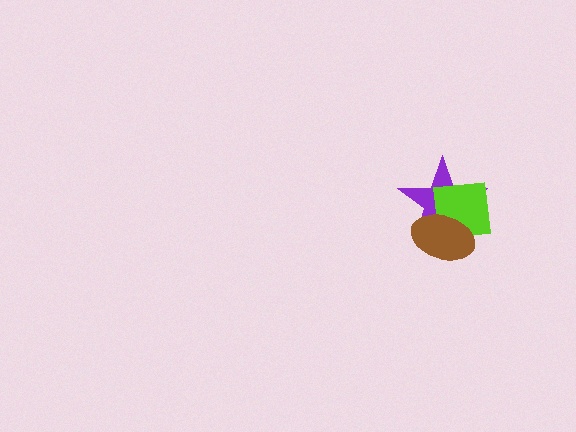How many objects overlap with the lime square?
2 objects overlap with the lime square.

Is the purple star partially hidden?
Yes, it is partially covered by another shape.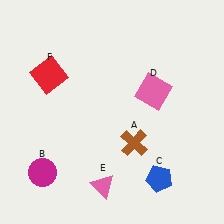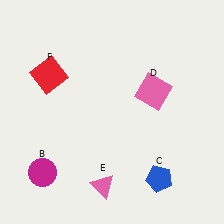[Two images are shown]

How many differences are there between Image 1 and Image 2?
There is 1 difference between the two images.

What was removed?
The brown cross (A) was removed in Image 2.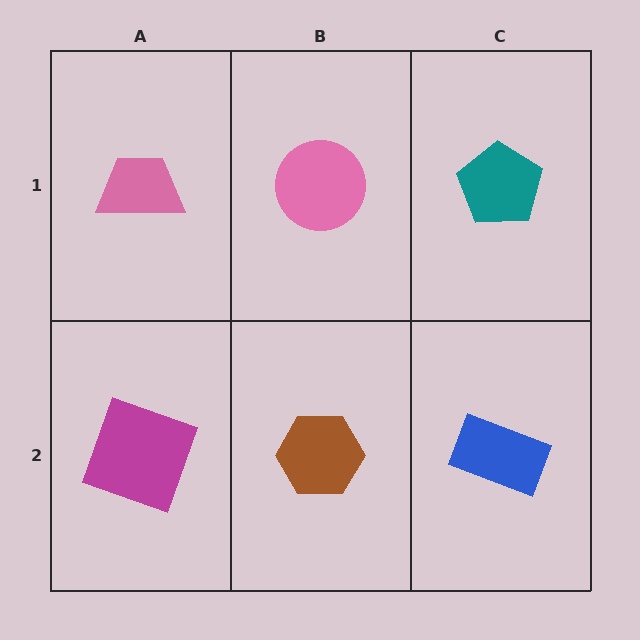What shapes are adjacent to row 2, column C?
A teal pentagon (row 1, column C), a brown hexagon (row 2, column B).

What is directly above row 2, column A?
A pink trapezoid.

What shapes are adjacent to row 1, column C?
A blue rectangle (row 2, column C), a pink circle (row 1, column B).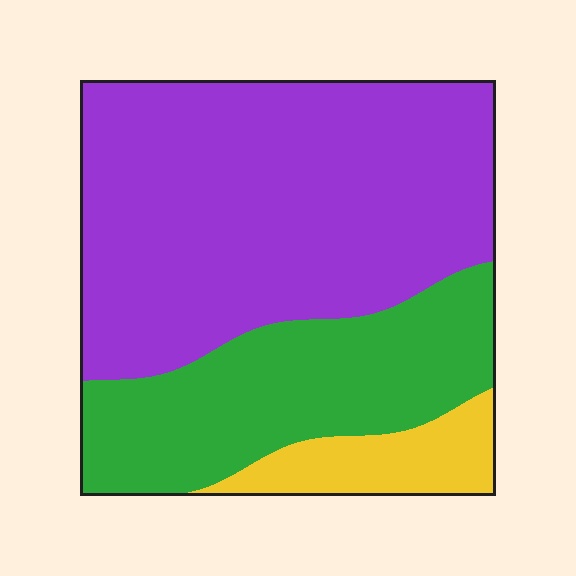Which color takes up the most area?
Purple, at roughly 60%.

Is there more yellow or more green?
Green.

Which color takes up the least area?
Yellow, at roughly 10%.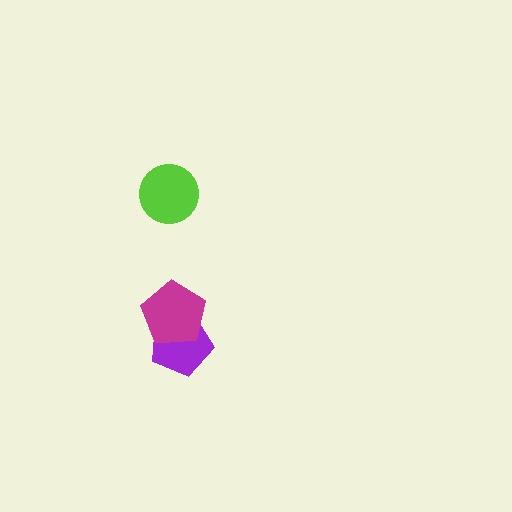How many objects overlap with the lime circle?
0 objects overlap with the lime circle.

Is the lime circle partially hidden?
No, no other shape covers it.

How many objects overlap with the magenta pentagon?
1 object overlaps with the magenta pentagon.